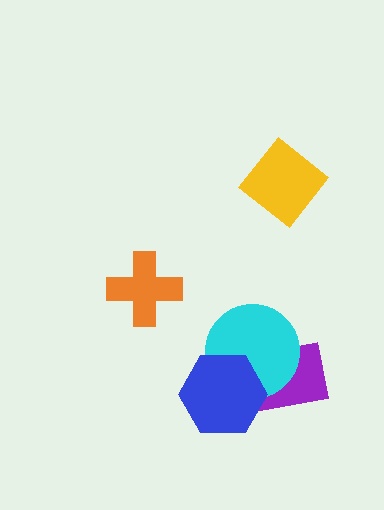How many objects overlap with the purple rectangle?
2 objects overlap with the purple rectangle.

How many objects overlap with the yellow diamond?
0 objects overlap with the yellow diamond.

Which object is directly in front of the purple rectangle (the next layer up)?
The cyan circle is directly in front of the purple rectangle.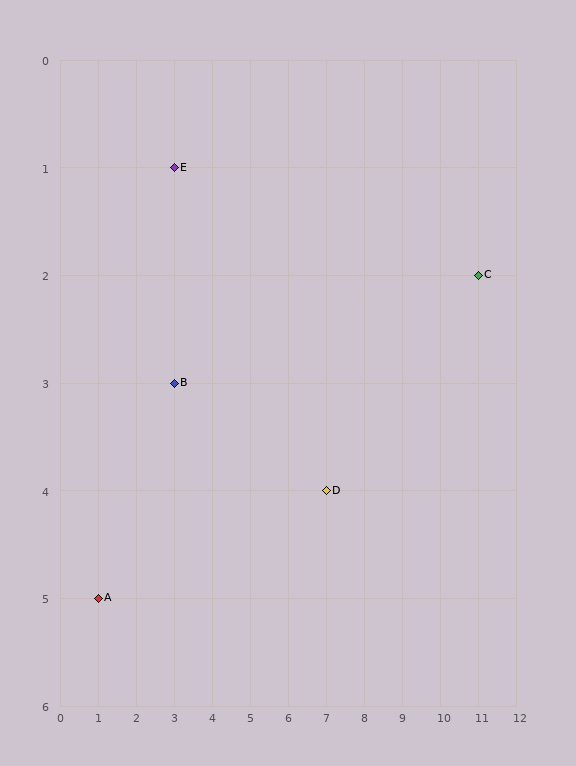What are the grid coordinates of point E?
Point E is at grid coordinates (3, 1).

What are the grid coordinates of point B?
Point B is at grid coordinates (3, 3).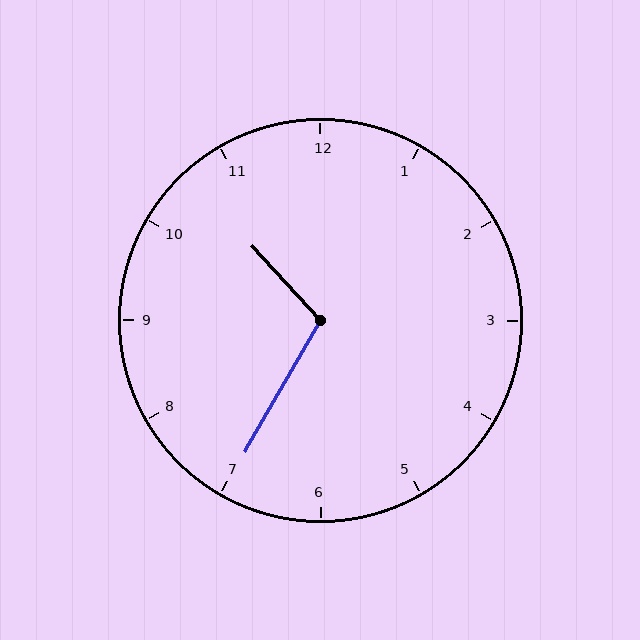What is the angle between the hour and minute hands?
Approximately 108 degrees.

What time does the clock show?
10:35.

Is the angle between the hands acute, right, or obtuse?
It is obtuse.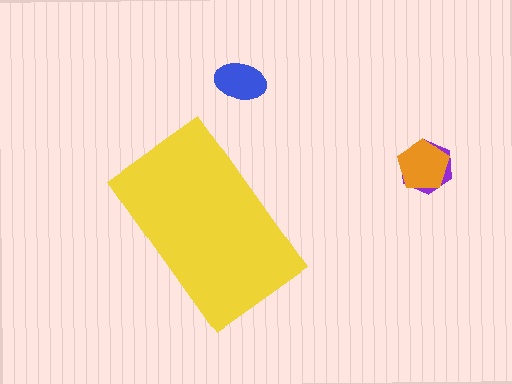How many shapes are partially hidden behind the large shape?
0 shapes are partially hidden.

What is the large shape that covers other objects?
A yellow rectangle.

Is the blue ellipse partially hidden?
No, the blue ellipse is fully visible.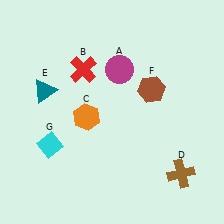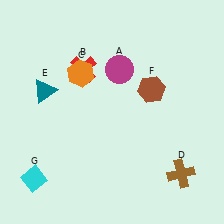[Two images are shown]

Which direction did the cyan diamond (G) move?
The cyan diamond (G) moved down.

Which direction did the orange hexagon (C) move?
The orange hexagon (C) moved up.